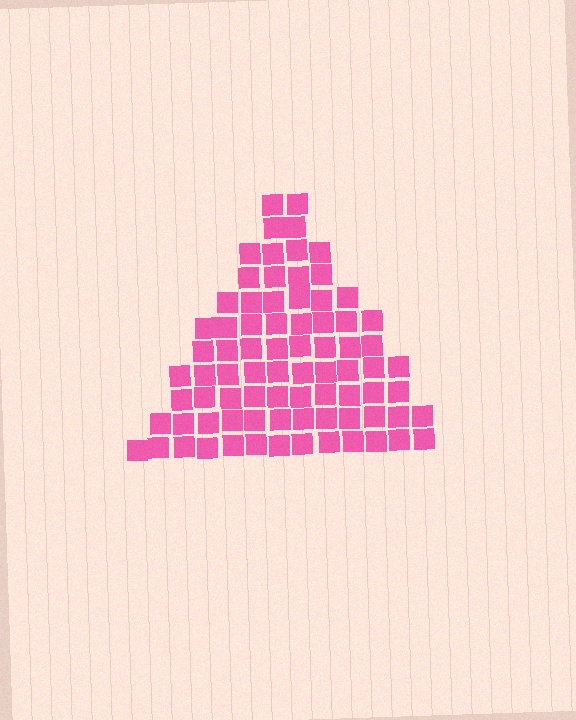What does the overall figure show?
The overall figure shows a triangle.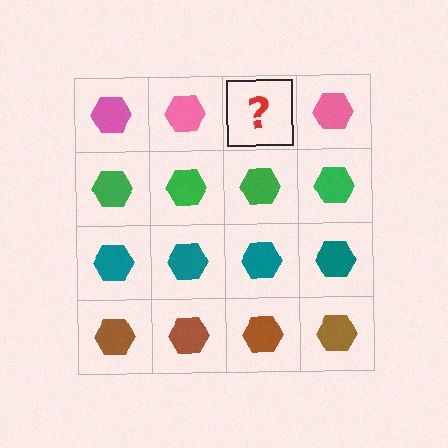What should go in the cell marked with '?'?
The missing cell should contain a pink hexagon.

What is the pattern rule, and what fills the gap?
The rule is that each row has a consistent color. The gap should be filled with a pink hexagon.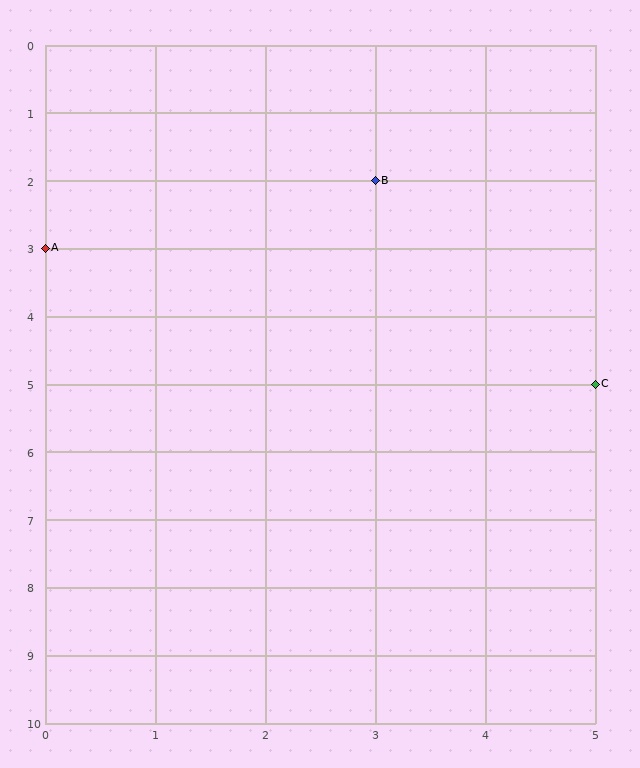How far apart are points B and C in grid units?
Points B and C are 2 columns and 3 rows apart (about 3.6 grid units diagonally).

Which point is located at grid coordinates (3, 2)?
Point B is at (3, 2).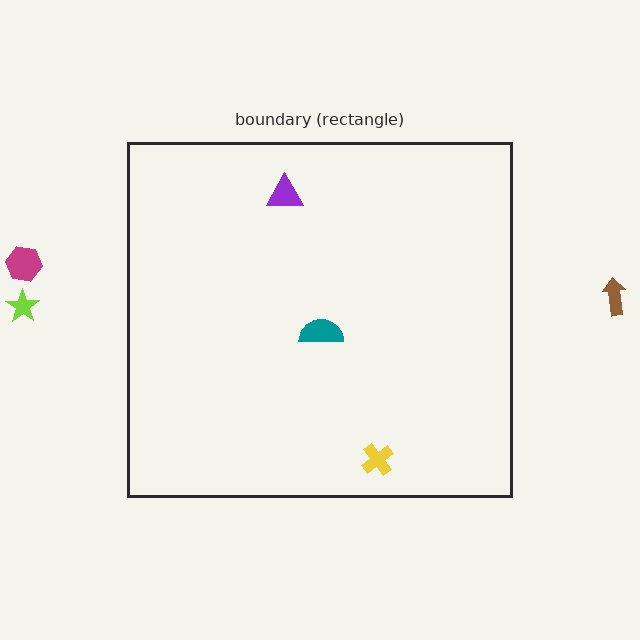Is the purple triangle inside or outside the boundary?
Inside.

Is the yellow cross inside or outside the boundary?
Inside.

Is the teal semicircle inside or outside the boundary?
Inside.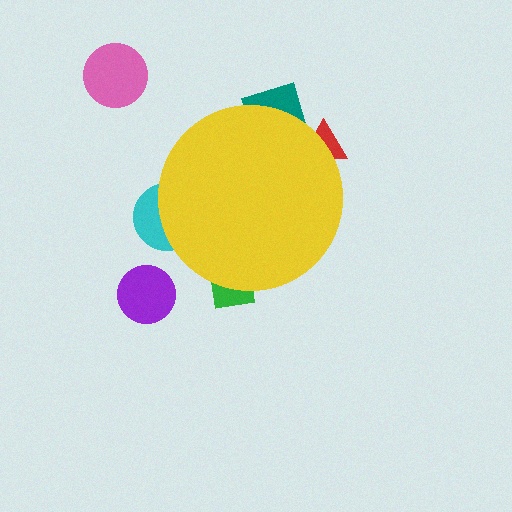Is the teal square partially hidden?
Yes, the teal square is partially hidden behind the yellow circle.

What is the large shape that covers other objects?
A yellow circle.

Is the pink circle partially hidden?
No, the pink circle is fully visible.